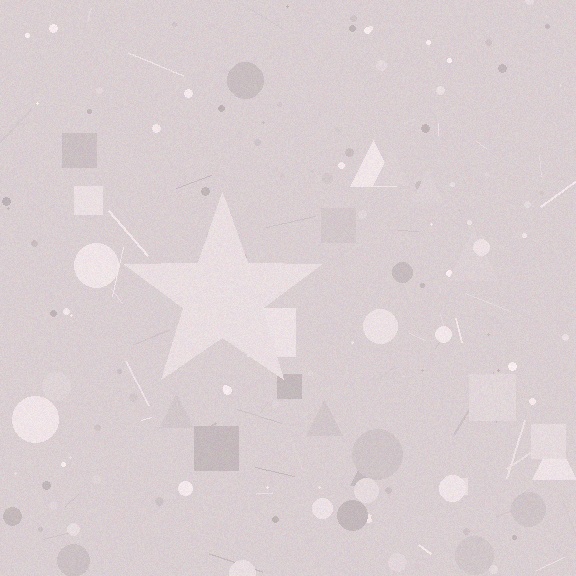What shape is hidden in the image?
A star is hidden in the image.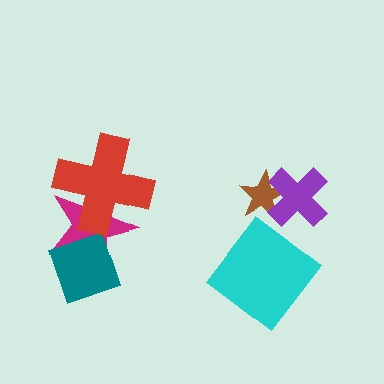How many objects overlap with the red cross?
1 object overlaps with the red cross.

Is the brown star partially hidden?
Yes, it is partially covered by another shape.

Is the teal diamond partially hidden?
No, no other shape covers it.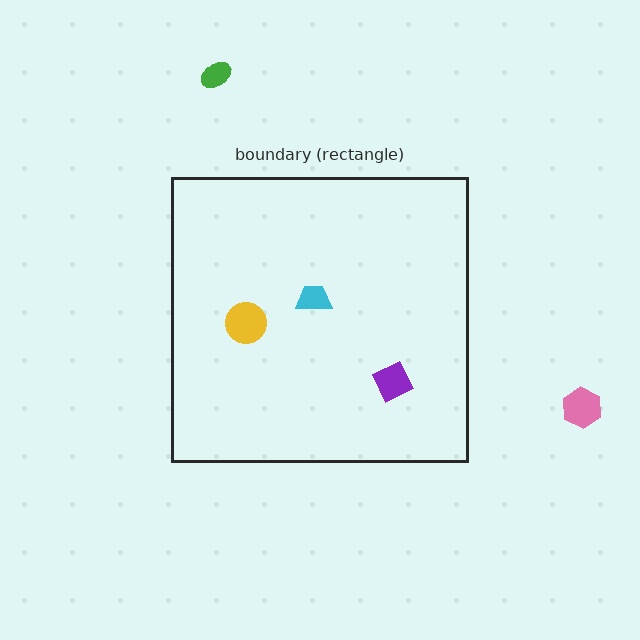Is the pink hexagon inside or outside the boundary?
Outside.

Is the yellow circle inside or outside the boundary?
Inside.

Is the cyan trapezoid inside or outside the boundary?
Inside.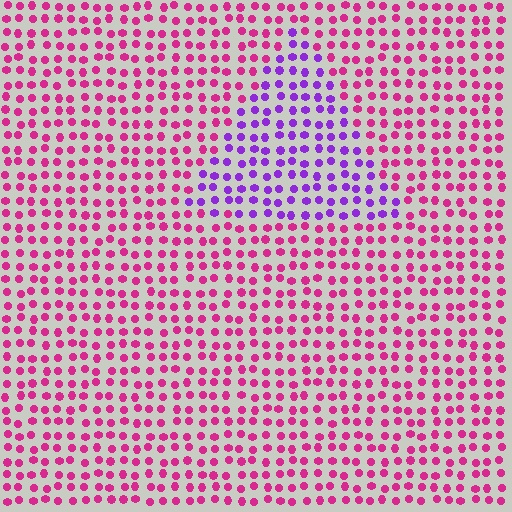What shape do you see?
I see a triangle.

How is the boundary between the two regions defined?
The boundary is defined purely by a slight shift in hue (about 49 degrees). Spacing, size, and orientation are identical on both sides.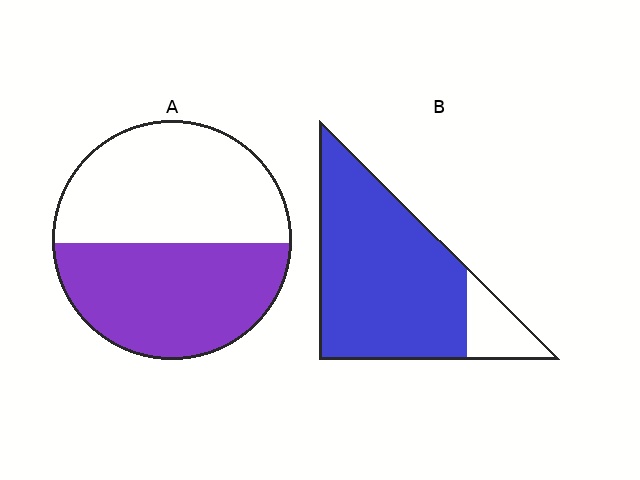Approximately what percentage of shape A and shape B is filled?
A is approximately 50% and B is approximately 85%.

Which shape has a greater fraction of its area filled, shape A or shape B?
Shape B.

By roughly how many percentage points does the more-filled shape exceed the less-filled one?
By roughly 35 percentage points (B over A).